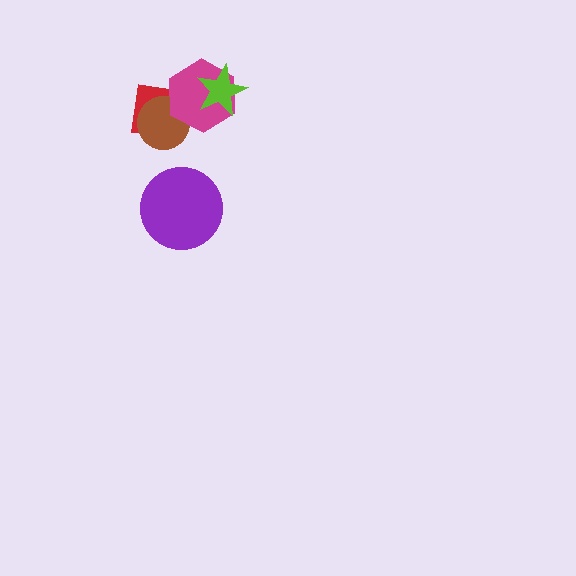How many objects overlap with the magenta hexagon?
3 objects overlap with the magenta hexagon.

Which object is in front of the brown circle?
The magenta hexagon is in front of the brown circle.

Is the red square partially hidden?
Yes, it is partially covered by another shape.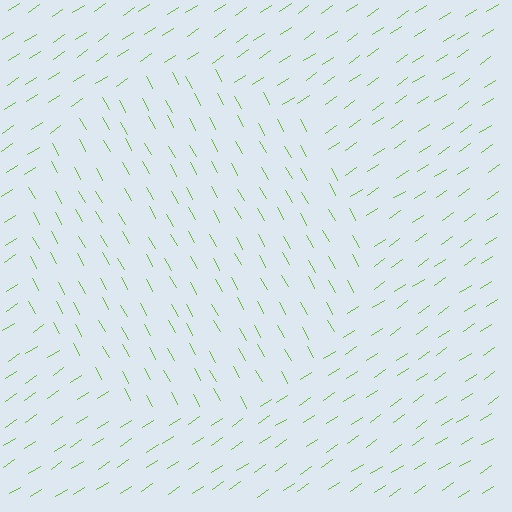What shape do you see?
I see a circle.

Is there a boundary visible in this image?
Yes, there is a texture boundary formed by a change in line orientation.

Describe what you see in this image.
The image is filled with small lime line segments. A circle region in the image has lines oriented differently from the surrounding lines, creating a visible texture boundary.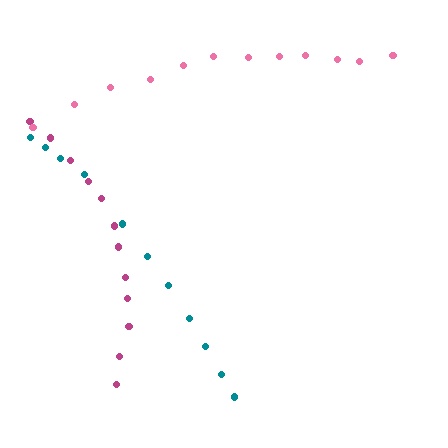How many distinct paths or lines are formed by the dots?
There are 3 distinct paths.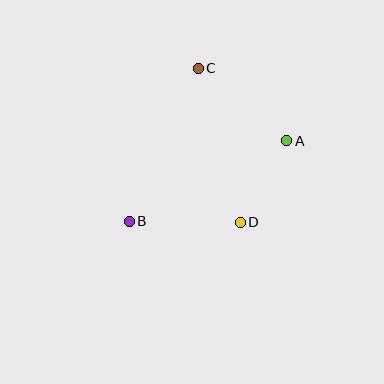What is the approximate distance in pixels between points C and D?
The distance between C and D is approximately 160 pixels.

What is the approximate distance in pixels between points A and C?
The distance between A and C is approximately 114 pixels.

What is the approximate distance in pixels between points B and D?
The distance between B and D is approximately 111 pixels.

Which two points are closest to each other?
Points A and D are closest to each other.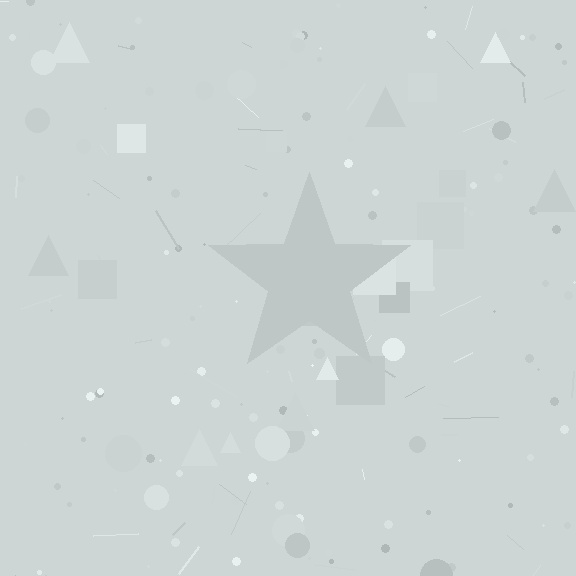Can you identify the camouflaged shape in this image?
The camouflaged shape is a star.